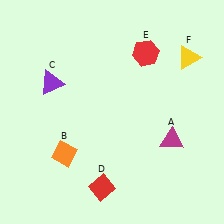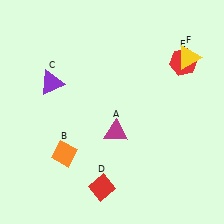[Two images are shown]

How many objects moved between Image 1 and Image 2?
2 objects moved between the two images.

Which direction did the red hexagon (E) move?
The red hexagon (E) moved right.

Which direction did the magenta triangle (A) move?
The magenta triangle (A) moved left.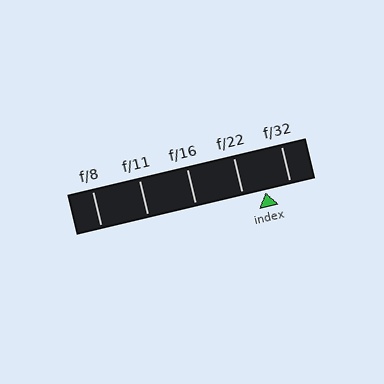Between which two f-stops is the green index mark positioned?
The index mark is between f/22 and f/32.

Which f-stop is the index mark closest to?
The index mark is closest to f/22.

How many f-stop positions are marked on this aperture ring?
There are 5 f-stop positions marked.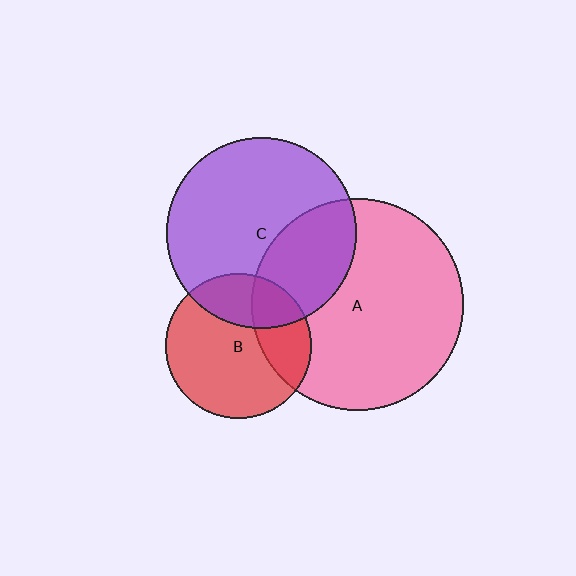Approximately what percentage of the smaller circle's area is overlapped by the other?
Approximately 25%.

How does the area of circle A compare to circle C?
Approximately 1.2 times.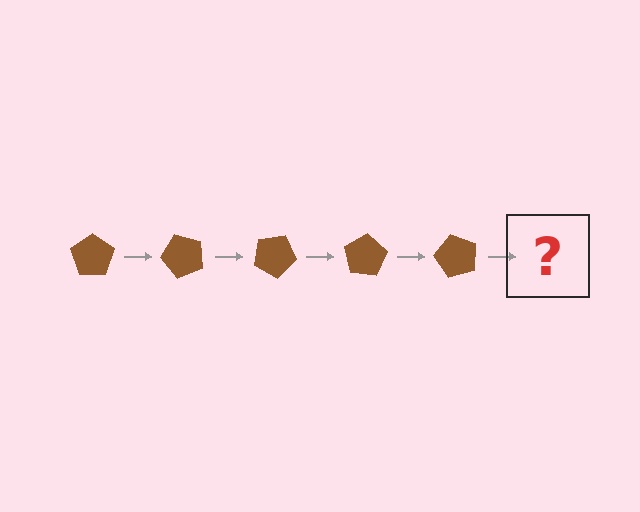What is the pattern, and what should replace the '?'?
The pattern is that the pentagon rotates 50 degrees each step. The '?' should be a brown pentagon rotated 250 degrees.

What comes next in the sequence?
The next element should be a brown pentagon rotated 250 degrees.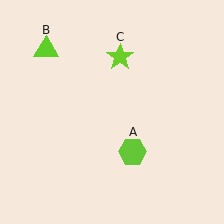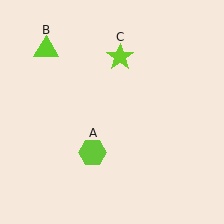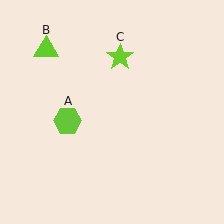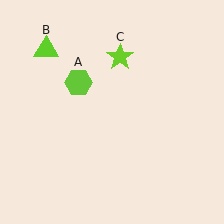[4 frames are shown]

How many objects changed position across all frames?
1 object changed position: lime hexagon (object A).